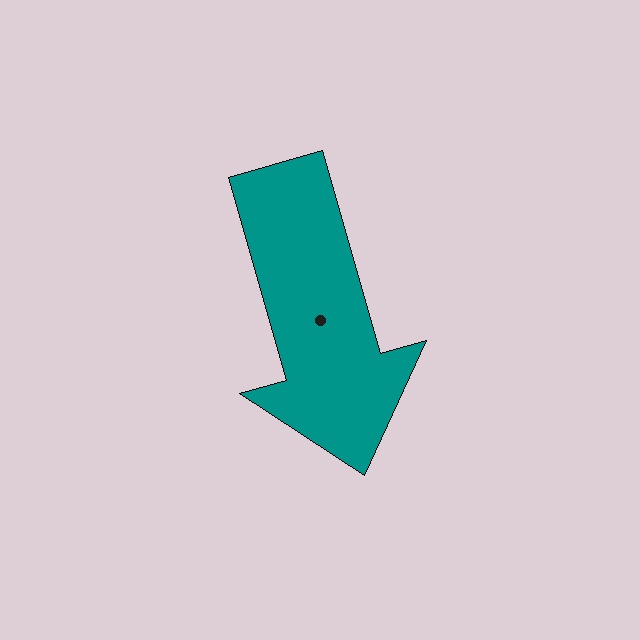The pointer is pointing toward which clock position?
Roughly 5 o'clock.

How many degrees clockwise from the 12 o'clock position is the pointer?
Approximately 164 degrees.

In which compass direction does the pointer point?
South.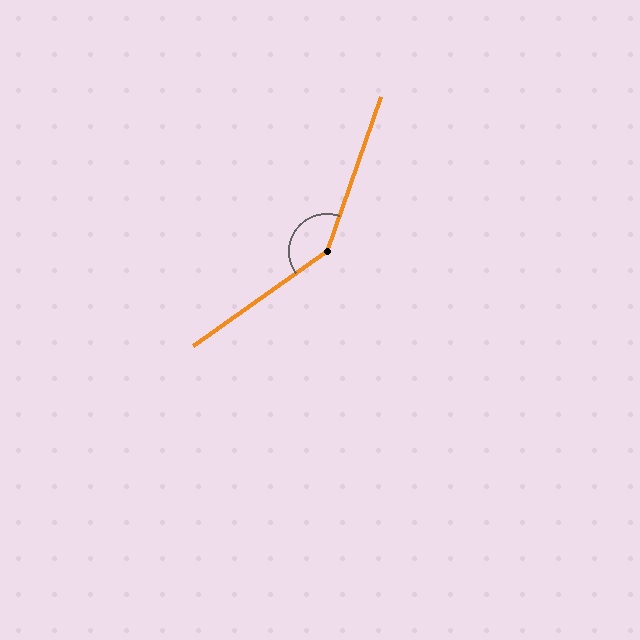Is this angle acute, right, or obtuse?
It is obtuse.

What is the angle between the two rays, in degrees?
Approximately 145 degrees.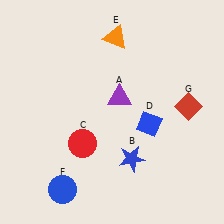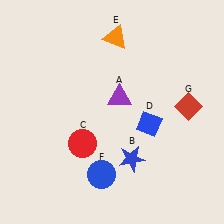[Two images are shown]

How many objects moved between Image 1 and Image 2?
1 object moved between the two images.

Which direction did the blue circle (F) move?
The blue circle (F) moved right.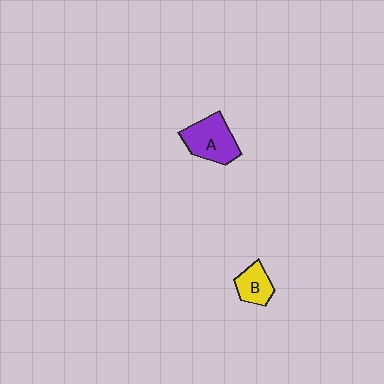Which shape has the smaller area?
Shape B (yellow).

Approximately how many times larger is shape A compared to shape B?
Approximately 1.7 times.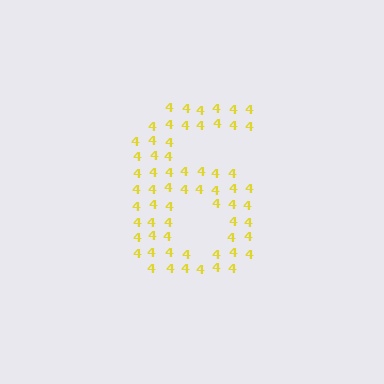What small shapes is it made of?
It is made of small digit 4's.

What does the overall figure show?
The overall figure shows the digit 6.